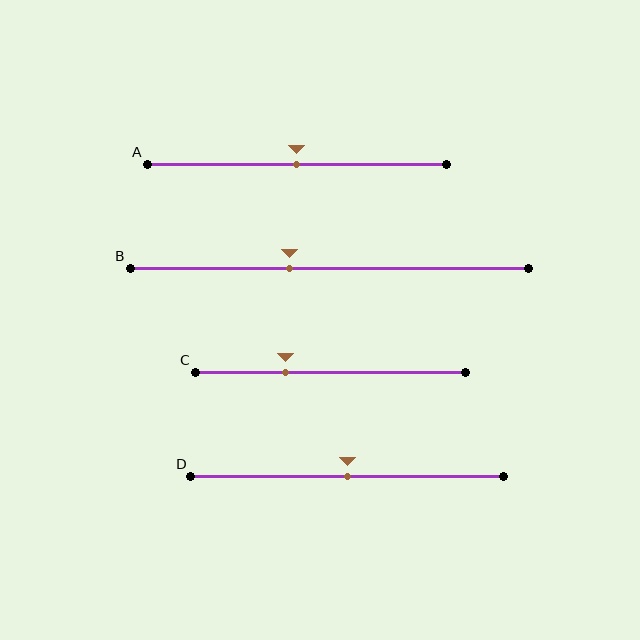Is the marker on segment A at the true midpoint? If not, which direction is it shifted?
Yes, the marker on segment A is at the true midpoint.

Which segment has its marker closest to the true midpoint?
Segment A has its marker closest to the true midpoint.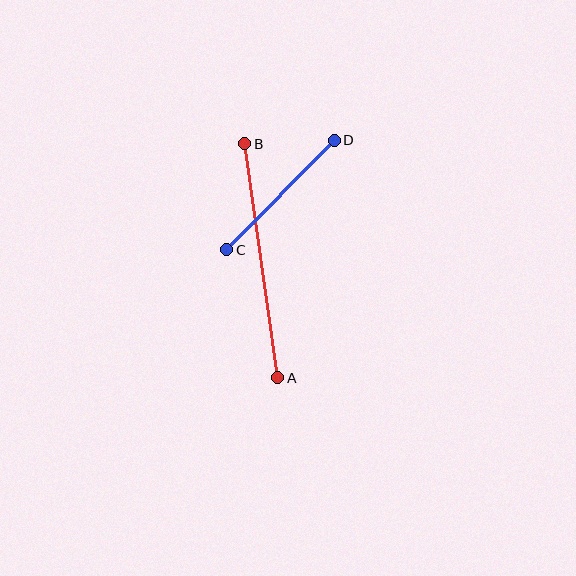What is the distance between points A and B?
The distance is approximately 236 pixels.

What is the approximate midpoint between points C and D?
The midpoint is at approximately (281, 195) pixels.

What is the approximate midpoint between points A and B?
The midpoint is at approximately (261, 261) pixels.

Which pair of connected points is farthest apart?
Points A and B are farthest apart.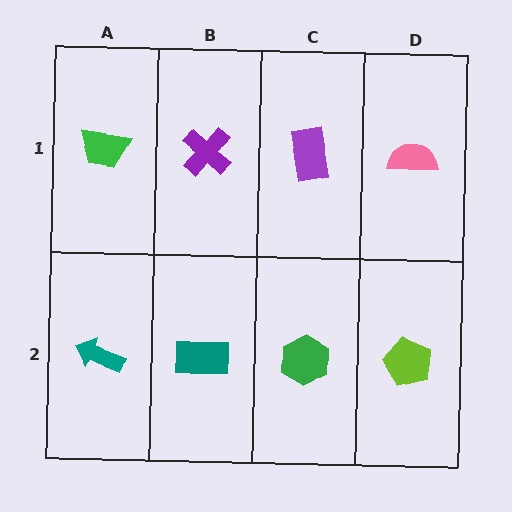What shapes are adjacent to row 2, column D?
A pink semicircle (row 1, column D), a green hexagon (row 2, column C).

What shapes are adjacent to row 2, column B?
A purple cross (row 1, column B), a teal arrow (row 2, column A), a green hexagon (row 2, column C).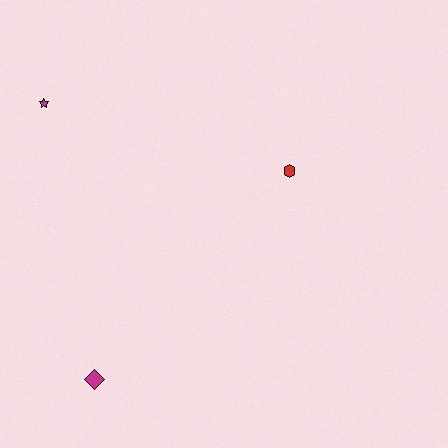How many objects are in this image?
There are 3 objects.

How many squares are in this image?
There are no squares.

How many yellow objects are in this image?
There are no yellow objects.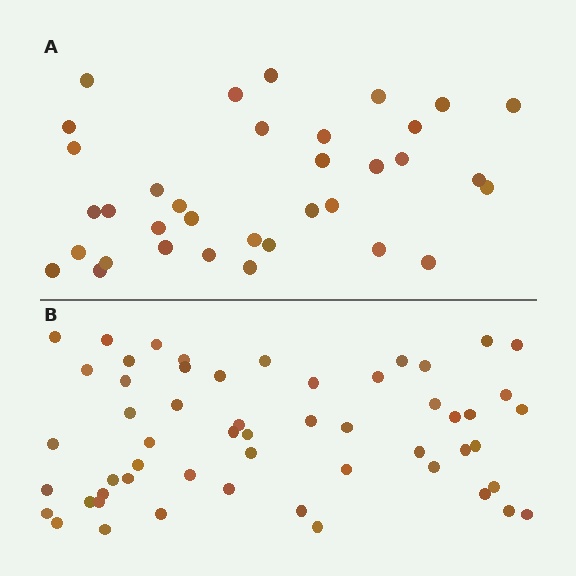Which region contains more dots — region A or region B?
Region B (the bottom region) has more dots.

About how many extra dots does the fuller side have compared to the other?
Region B has approximately 20 more dots than region A.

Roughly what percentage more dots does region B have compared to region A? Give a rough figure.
About 55% more.